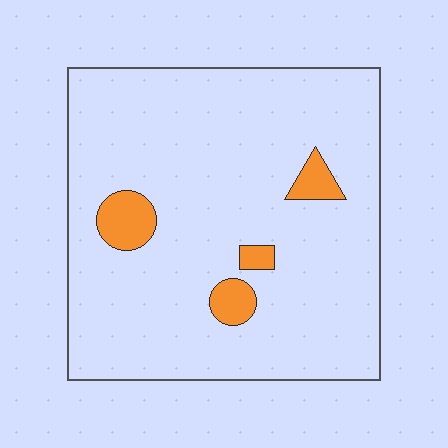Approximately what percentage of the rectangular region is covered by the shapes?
Approximately 5%.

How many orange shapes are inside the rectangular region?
4.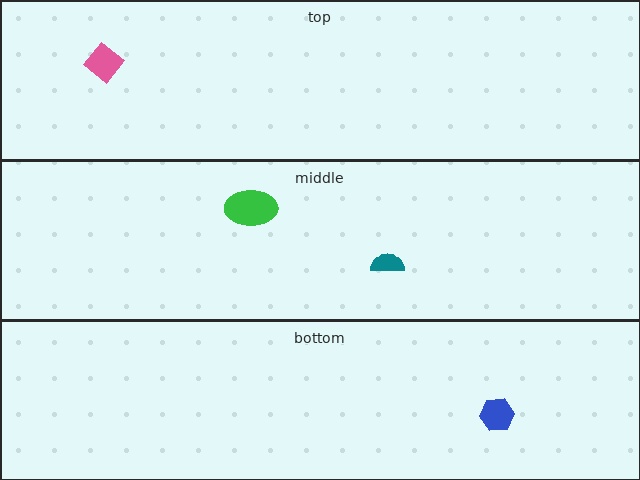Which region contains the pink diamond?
The top region.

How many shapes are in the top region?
1.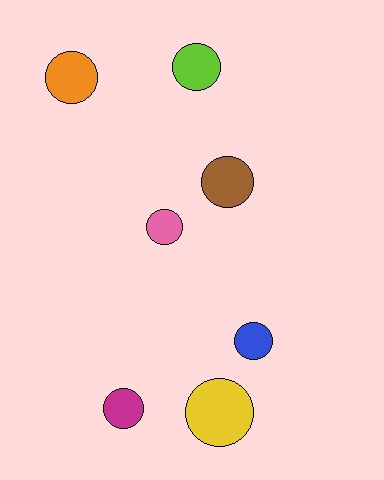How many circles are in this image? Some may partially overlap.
There are 7 circles.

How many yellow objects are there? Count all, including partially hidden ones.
There is 1 yellow object.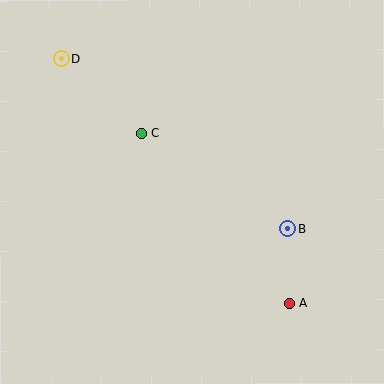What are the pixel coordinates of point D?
Point D is at (61, 59).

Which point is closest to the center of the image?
Point C at (141, 134) is closest to the center.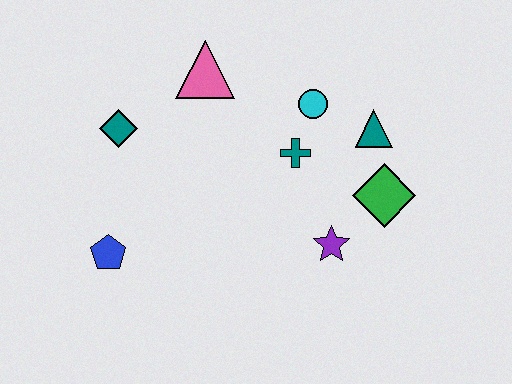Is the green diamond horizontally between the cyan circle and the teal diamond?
No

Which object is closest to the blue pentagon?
The teal diamond is closest to the blue pentagon.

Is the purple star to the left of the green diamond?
Yes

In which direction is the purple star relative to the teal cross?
The purple star is below the teal cross.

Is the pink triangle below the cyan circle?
No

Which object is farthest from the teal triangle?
The blue pentagon is farthest from the teal triangle.